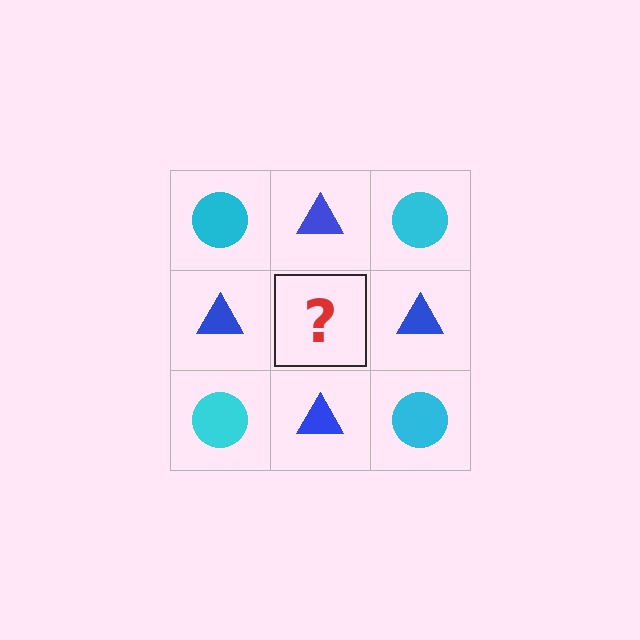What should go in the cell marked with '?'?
The missing cell should contain a cyan circle.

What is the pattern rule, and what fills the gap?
The rule is that it alternates cyan circle and blue triangle in a checkerboard pattern. The gap should be filled with a cyan circle.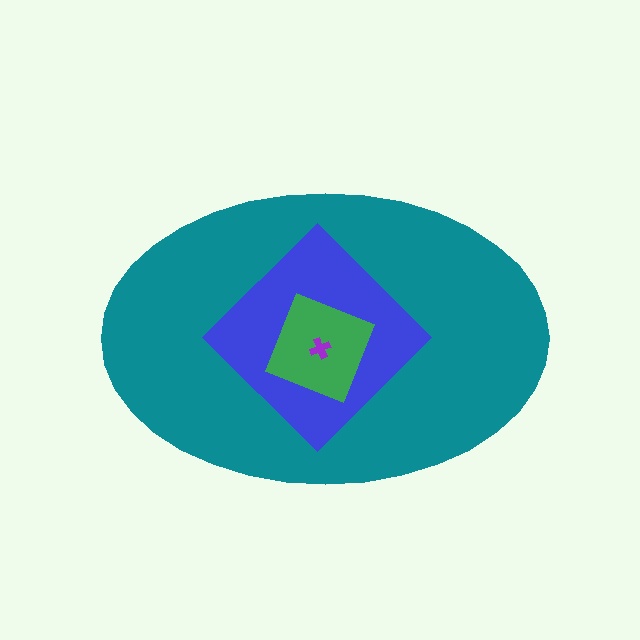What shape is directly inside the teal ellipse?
The blue diamond.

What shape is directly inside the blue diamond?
The green square.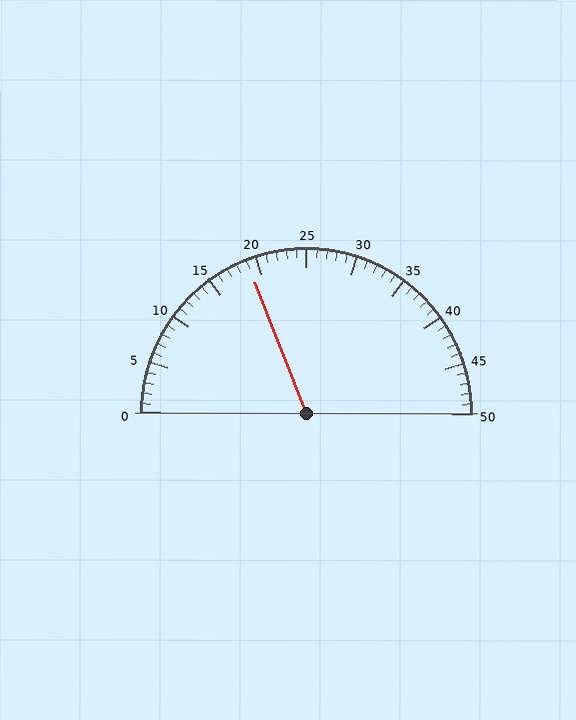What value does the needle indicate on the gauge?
The needle indicates approximately 19.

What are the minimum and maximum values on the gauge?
The gauge ranges from 0 to 50.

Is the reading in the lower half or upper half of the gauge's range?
The reading is in the lower half of the range (0 to 50).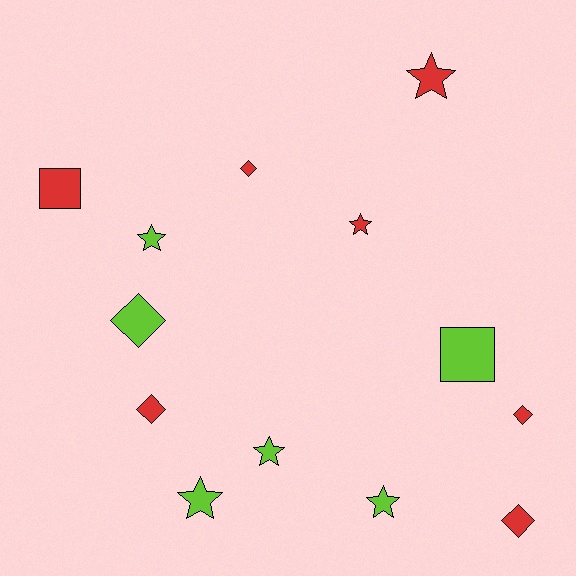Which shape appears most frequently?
Star, with 6 objects.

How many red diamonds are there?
There are 4 red diamonds.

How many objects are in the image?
There are 13 objects.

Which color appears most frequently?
Red, with 7 objects.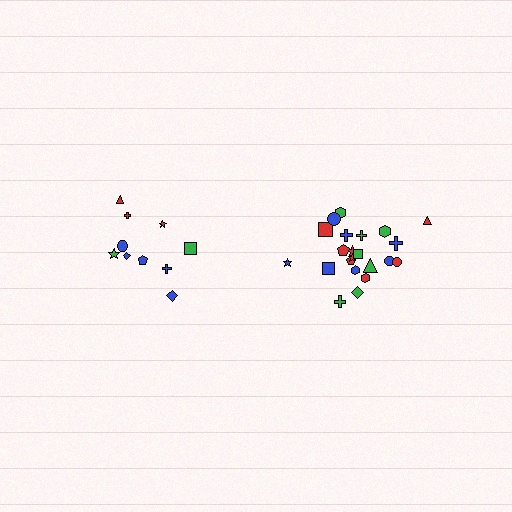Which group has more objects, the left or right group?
The right group.